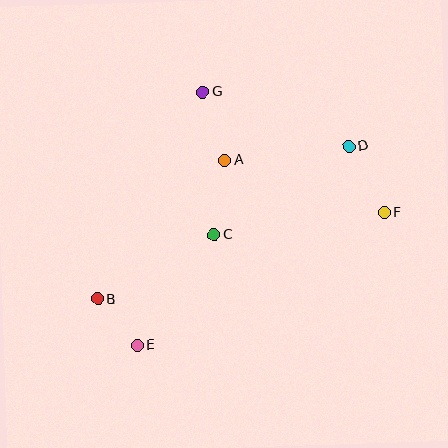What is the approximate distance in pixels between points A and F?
The distance between A and F is approximately 168 pixels.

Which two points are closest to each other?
Points B and E are closest to each other.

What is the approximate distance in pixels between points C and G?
The distance between C and G is approximately 143 pixels.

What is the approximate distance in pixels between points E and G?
The distance between E and G is approximately 262 pixels.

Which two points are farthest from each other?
Points B and F are farthest from each other.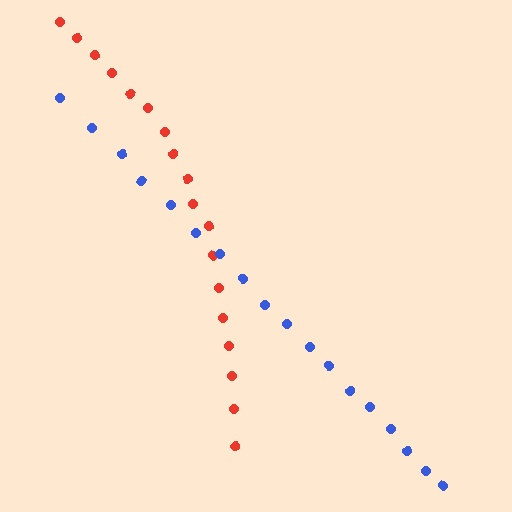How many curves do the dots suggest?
There are 2 distinct paths.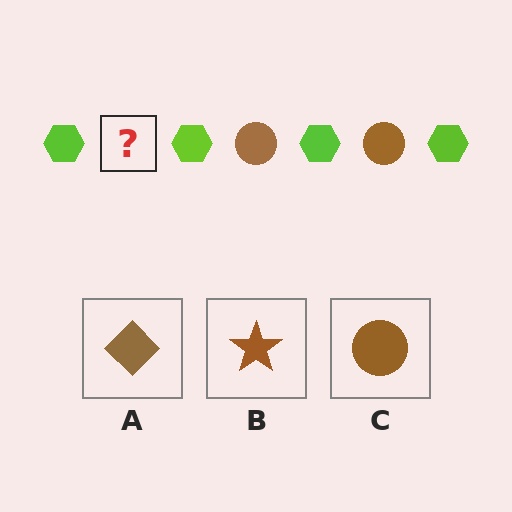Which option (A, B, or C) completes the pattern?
C.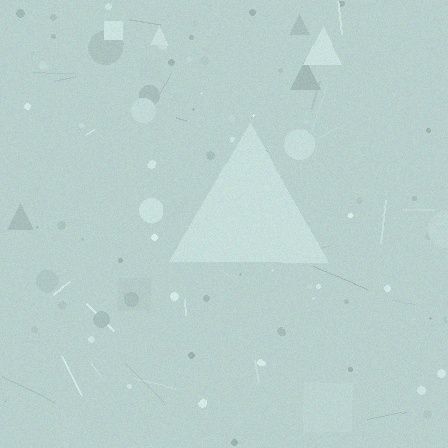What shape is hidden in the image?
A triangle is hidden in the image.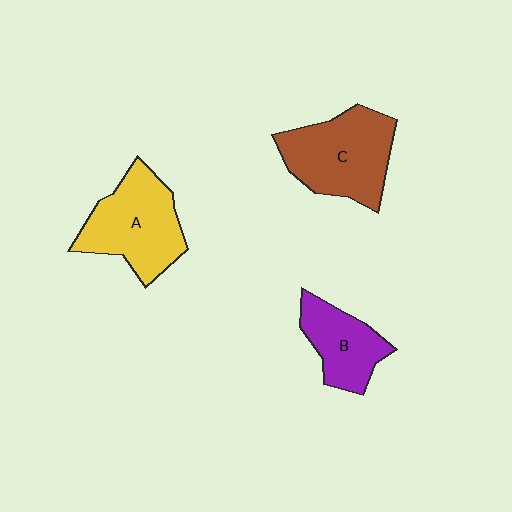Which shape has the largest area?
Shape C (brown).